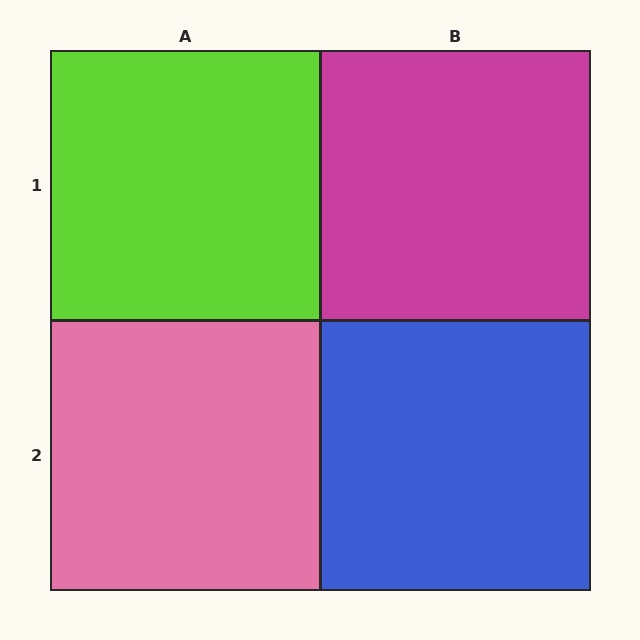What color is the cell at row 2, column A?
Pink.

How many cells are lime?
1 cell is lime.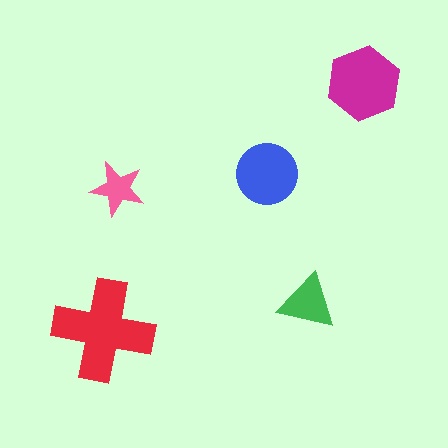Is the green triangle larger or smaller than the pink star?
Larger.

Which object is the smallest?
The pink star.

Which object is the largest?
The red cross.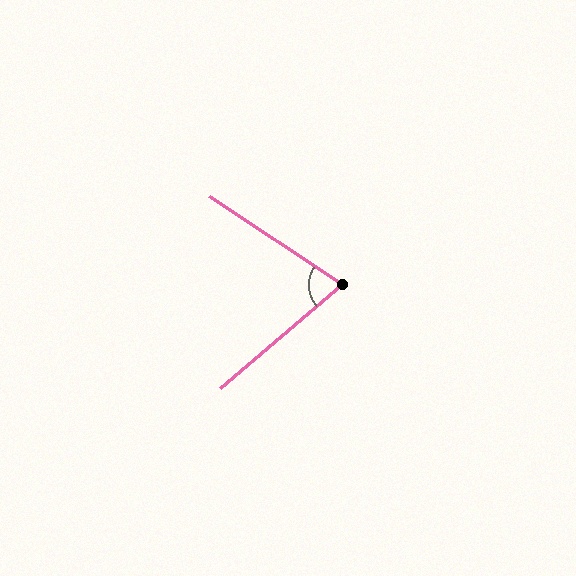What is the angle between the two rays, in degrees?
Approximately 74 degrees.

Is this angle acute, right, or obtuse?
It is acute.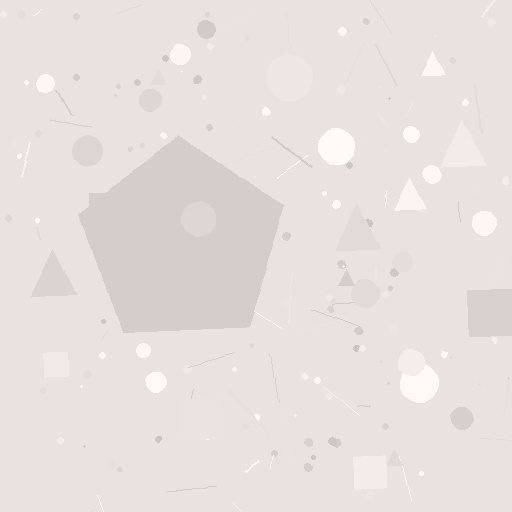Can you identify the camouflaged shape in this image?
The camouflaged shape is a pentagon.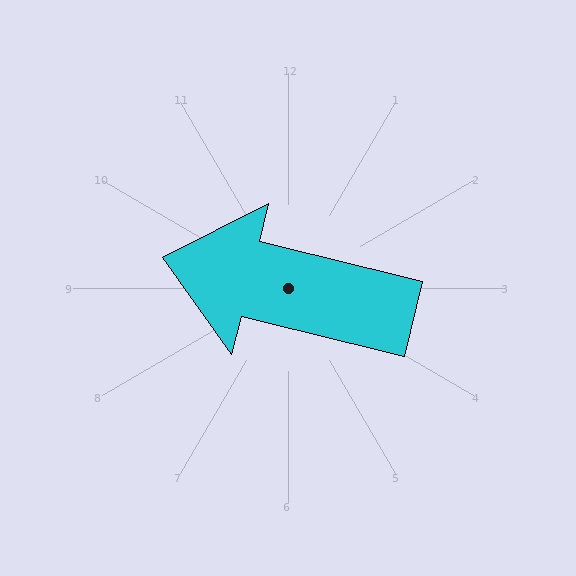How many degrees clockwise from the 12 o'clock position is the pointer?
Approximately 284 degrees.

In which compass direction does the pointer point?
West.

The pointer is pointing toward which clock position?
Roughly 9 o'clock.